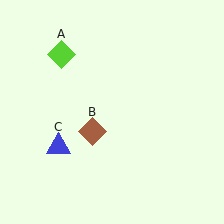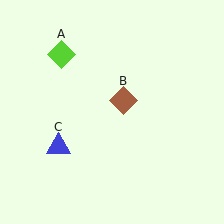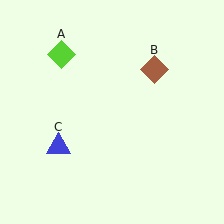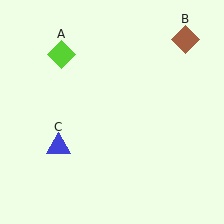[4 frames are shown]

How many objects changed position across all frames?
1 object changed position: brown diamond (object B).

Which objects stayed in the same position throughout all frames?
Lime diamond (object A) and blue triangle (object C) remained stationary.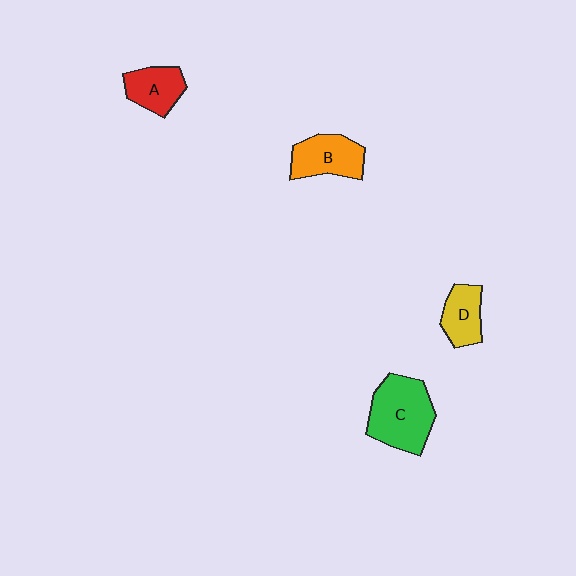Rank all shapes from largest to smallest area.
From largest to smallest: C (green), B (orange), A (red), D (yellow).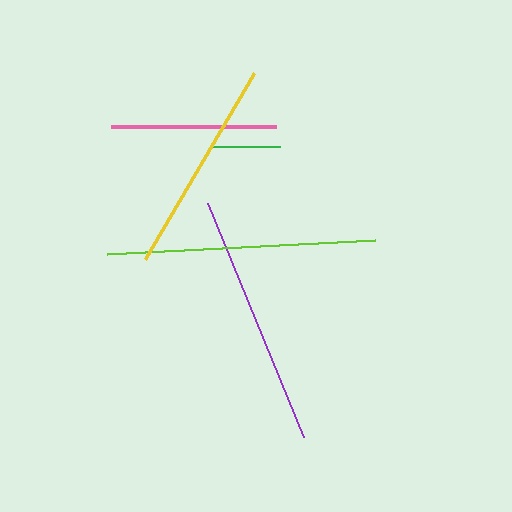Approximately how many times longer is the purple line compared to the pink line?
The purple line is approximately 1.5 times the length of the pink line.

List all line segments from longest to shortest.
From longest to shortest: lime, purple, yellow, pink, green.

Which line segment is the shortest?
The green line is the shortest at approximately 67 pixels.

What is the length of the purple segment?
The purple segment is approximately 252 pixels long.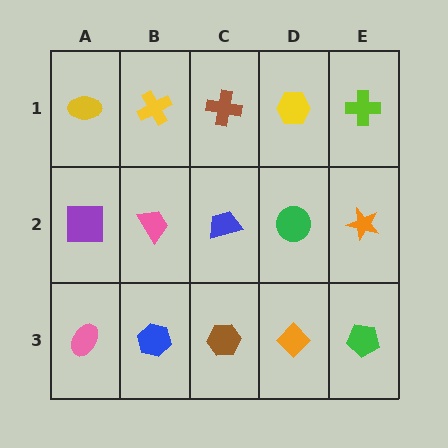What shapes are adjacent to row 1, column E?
An orange star (row 2, column E), a yellow hexagon (row 1, column D).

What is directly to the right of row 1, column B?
A brown cross.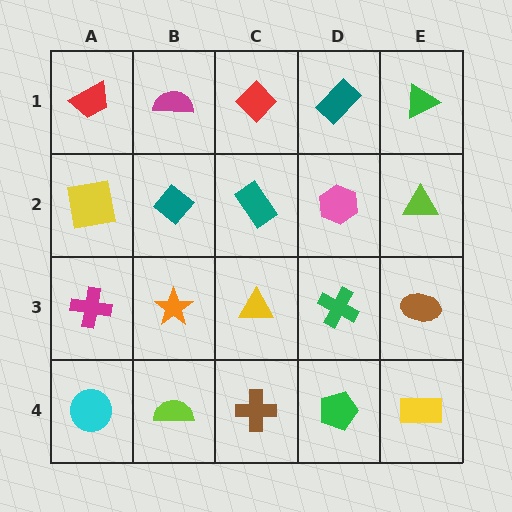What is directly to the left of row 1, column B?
A red trapezoid.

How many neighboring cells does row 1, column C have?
3.